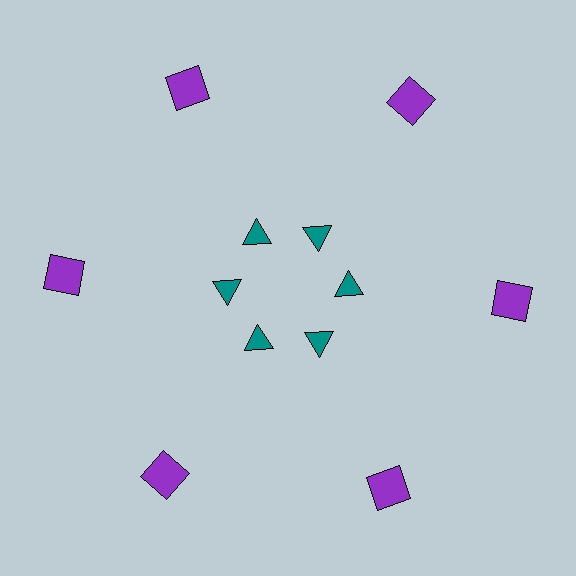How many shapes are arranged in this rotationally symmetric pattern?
There are 12 shapes, arranged in 6 groups of 2.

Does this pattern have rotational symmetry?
Yes, this pattern has 6-fold rotational symmetry. It looks the same after rotating 60 degrees around the center.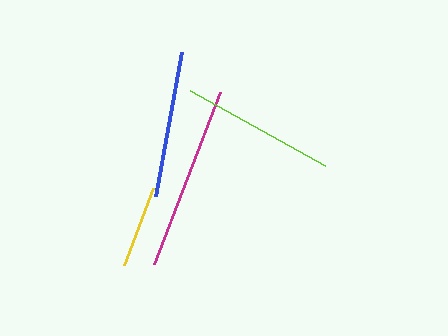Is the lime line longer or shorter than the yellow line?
The lime line is longer than the yellow line.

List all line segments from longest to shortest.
From longest to shortest: magenta, lime, blue, yellow.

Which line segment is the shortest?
The yellow line is the shortest at approximately 82 pixels.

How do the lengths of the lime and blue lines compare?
The lime and blue lines are approximately the same length.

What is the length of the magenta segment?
The magenta segment is approximately 184 pixels long.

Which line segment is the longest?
The magenta line is the longest at approximately 184 pixels.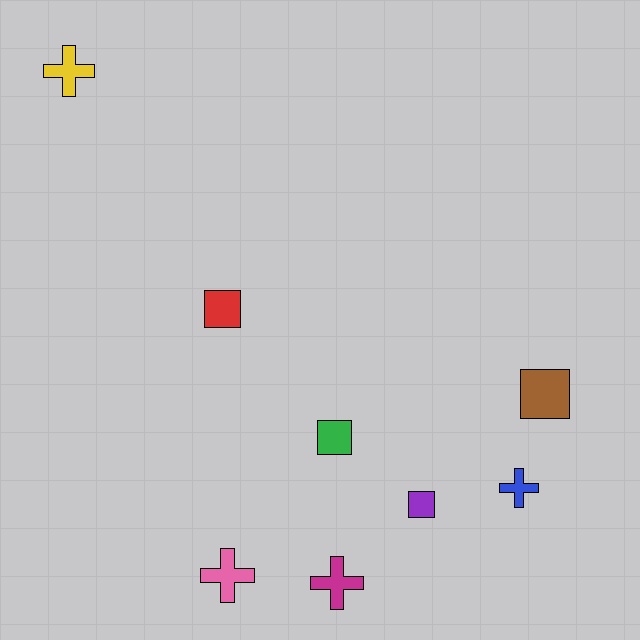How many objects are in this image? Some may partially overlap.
There are 8 objects.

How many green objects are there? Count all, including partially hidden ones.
There is 1 green object.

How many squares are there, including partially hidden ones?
There are 4 squares.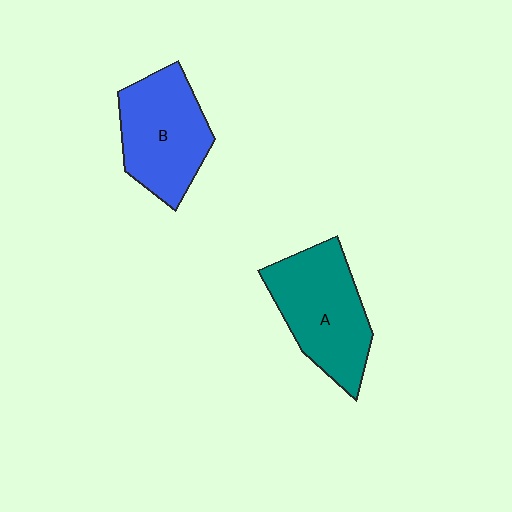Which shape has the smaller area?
Shape B (blue).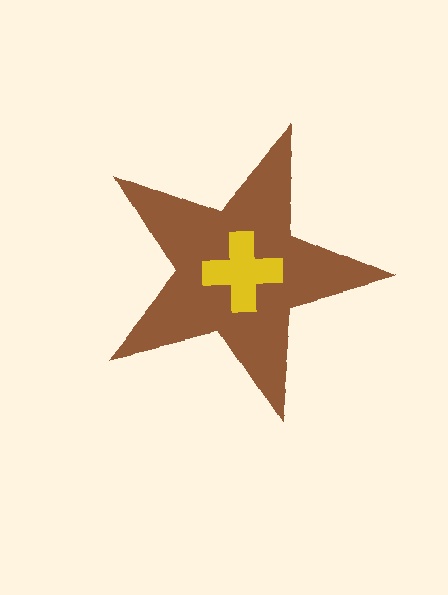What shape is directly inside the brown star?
The yellow cross.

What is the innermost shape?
The yellow cross.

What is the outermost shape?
The brown star.